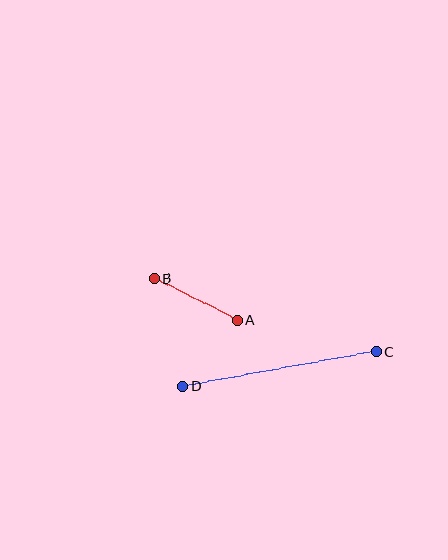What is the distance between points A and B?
The distance is approximately 93 pixels.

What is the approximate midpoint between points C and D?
The midpoint is at approximately (279, 369) pixels.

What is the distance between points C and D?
The distance is approximately 197 pixels.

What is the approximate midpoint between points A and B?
The midpoint is at approximately (196, 299) pixels.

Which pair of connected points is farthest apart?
Points C and D are farthest apart.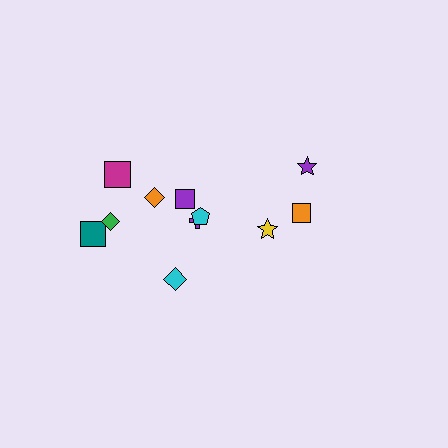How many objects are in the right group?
There are 3 objects.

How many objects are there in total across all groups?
There are 11 objects.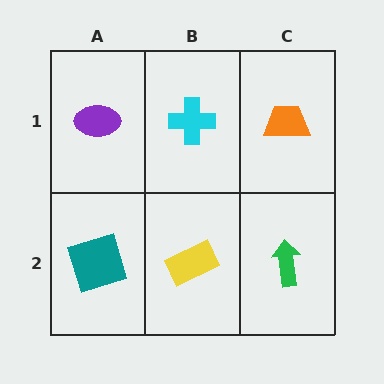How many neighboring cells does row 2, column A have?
2.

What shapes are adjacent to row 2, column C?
An orange trapezoid (row 1, column C), a yellow rectangle (row 2, column B).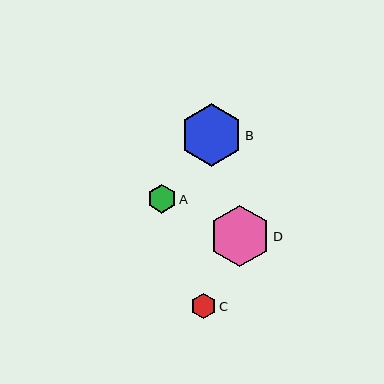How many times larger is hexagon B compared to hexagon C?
Hexagon B is approximately 2.5 times the size of hexagon C.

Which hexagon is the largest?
Hexagon B is the largest with a size of approximately 63 pixels.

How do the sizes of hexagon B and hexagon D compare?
Hexagon B and hexagon D are approximately the same size.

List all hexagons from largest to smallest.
From largest to smallest: B, D, A, C.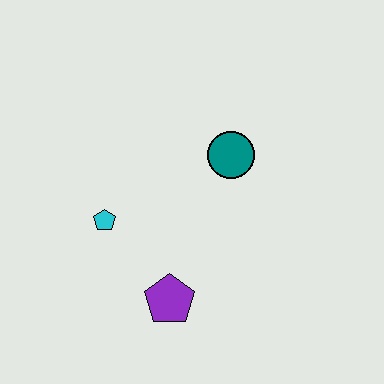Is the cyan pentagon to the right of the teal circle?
No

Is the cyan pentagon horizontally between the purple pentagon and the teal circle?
No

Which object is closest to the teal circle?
The cyan pentagon is closest to the teal circle.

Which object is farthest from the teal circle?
The purple pentagon is farthest from the teal circle.